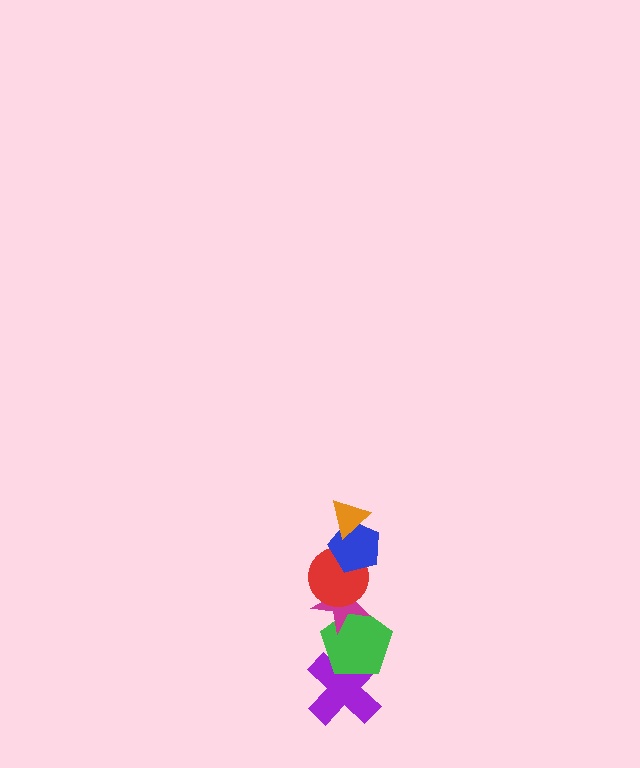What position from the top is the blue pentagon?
The blue pentagon is 2nd from the top.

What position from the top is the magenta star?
The magenta star is 4th from the top.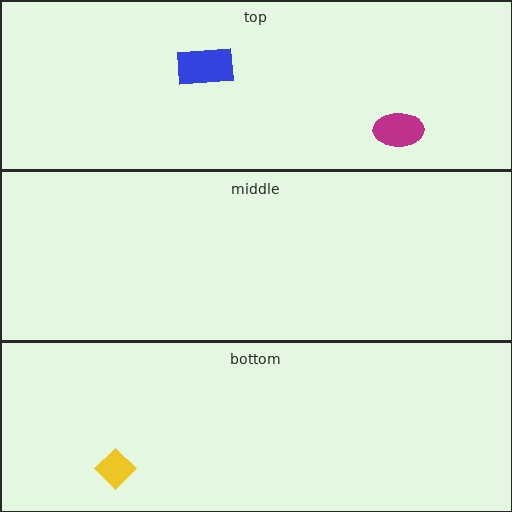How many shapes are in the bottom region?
1.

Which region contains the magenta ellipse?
The top region.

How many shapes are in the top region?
2.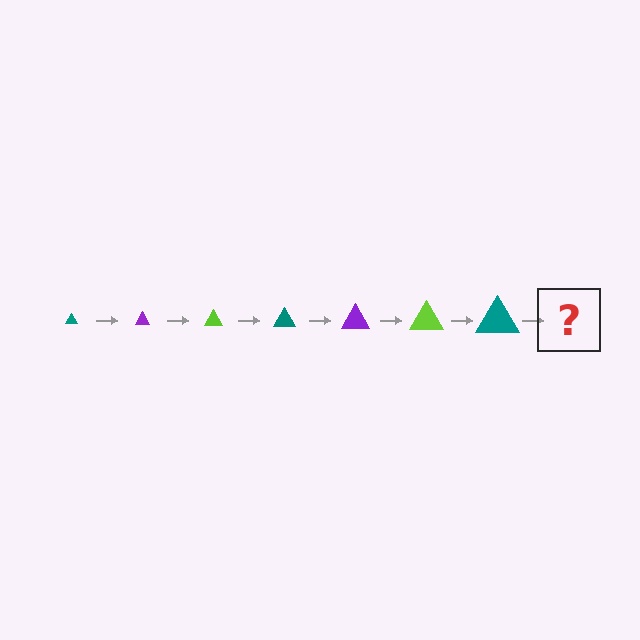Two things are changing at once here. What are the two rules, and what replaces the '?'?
The two rules are that the triangle grows larger each step and the color cycles through teal, purple, and lime. The '?' should be a purple triangle, larger than the previous one.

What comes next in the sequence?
The next element should be a purple triangle, larger than the previous one.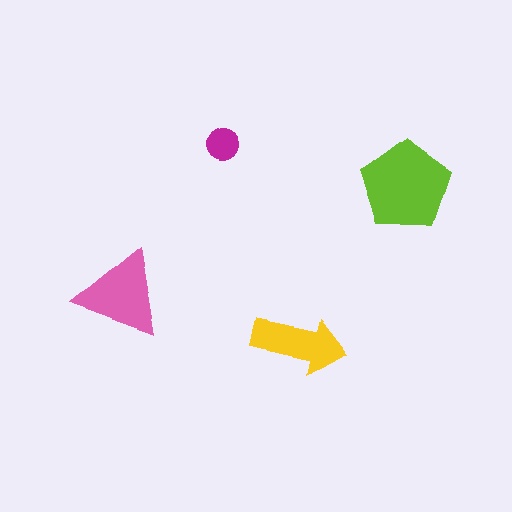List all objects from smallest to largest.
The magenta circle, the yellow arrow, the pink triangle, the lime pentagon.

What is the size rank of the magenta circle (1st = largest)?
4th.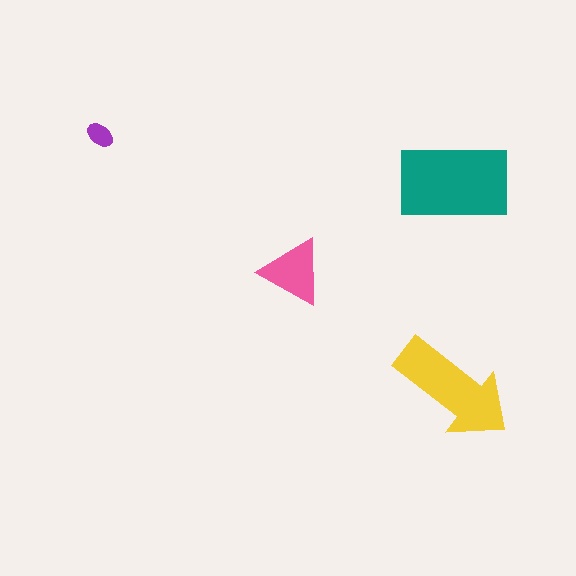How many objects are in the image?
There are 4 objects in the image.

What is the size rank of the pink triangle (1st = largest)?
3rd.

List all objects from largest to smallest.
The teal rectangle, the yellow arrow, the pink triangle, the purple ellipse.